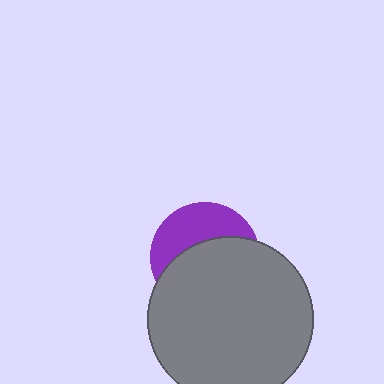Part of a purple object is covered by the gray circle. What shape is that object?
It is a circle.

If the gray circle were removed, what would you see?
You would see the complete purple circle.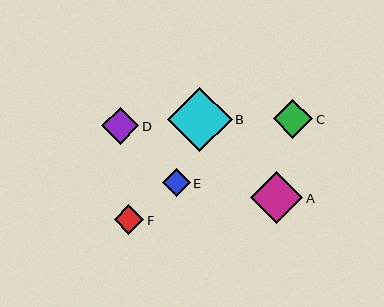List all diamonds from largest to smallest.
From largest to smallest: B, A, C, D, F, E.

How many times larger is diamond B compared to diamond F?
Diamond B is approximately 2.2 times the size of diamond F.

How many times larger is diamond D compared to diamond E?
Diamond D is approximately 1.3 times the size of diamond E.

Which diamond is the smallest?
Diamond E is the smallest with a size of approximately 28 pixels.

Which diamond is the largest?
Diamond B is the largest with a size of approximately 64 pixels.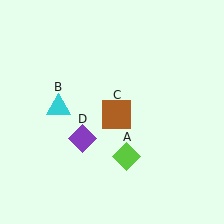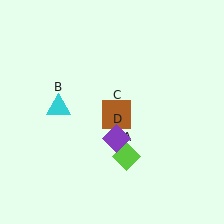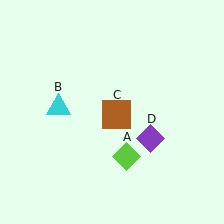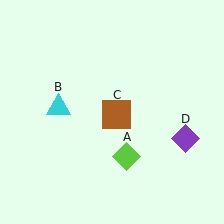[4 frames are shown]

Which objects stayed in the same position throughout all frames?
Lime diamond (object A) and cyan triangle (object B) and brown square (object C) remained stationary.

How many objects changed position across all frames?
1 object changed position: purple diamond (object D).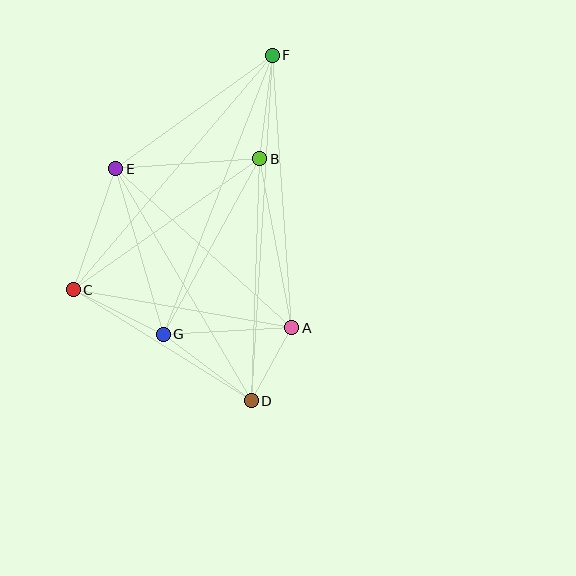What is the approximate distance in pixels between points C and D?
The distance between C and D is approximately 209 pixels.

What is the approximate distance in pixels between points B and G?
The distance between B and G is approximately 200 pixels.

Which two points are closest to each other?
Points A and D are closest to each other.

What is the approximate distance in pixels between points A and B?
The distance between A and B is approximately 172 pixels.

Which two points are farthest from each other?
Points D and F are farthest from each other.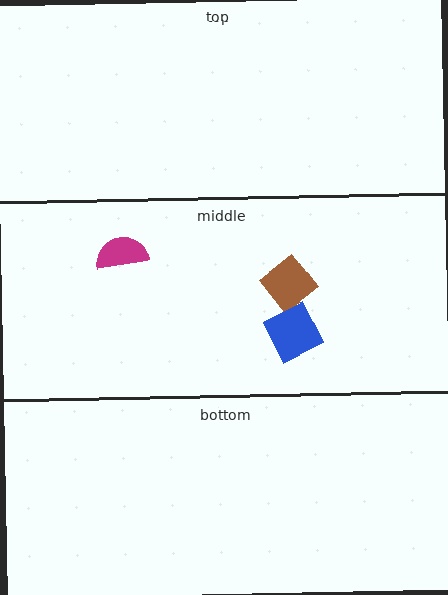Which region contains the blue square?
The middle region.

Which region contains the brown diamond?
The middle region.